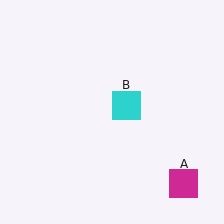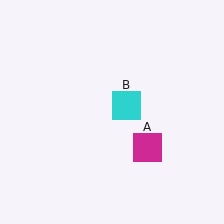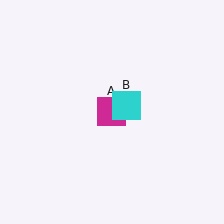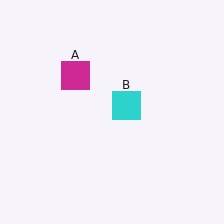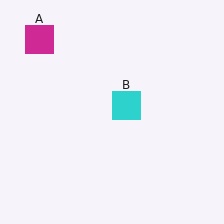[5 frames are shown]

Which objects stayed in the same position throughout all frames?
Cyan square (object B) remained stationary.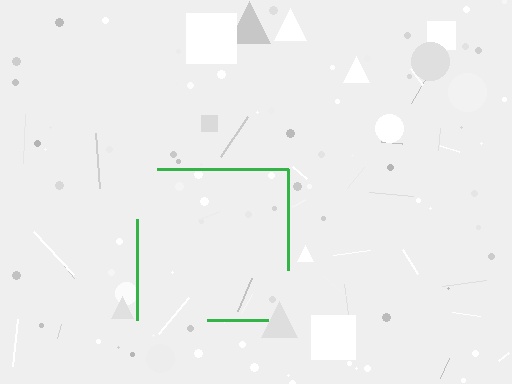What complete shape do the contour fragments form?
The contour fragments form a square.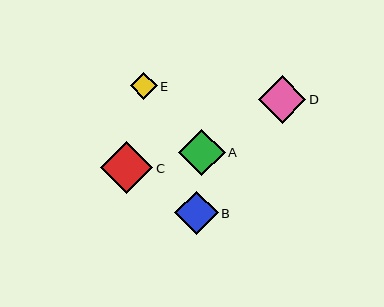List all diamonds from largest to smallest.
From largest to smallest: C, D, A, B, E.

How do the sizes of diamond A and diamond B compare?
Diamond A and diamond B are approximately the same size.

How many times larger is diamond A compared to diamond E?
Diamond A is approximately 1.7 times the size of diamond E.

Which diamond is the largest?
Diamond C is the largest with a size of approximately 52 pixels.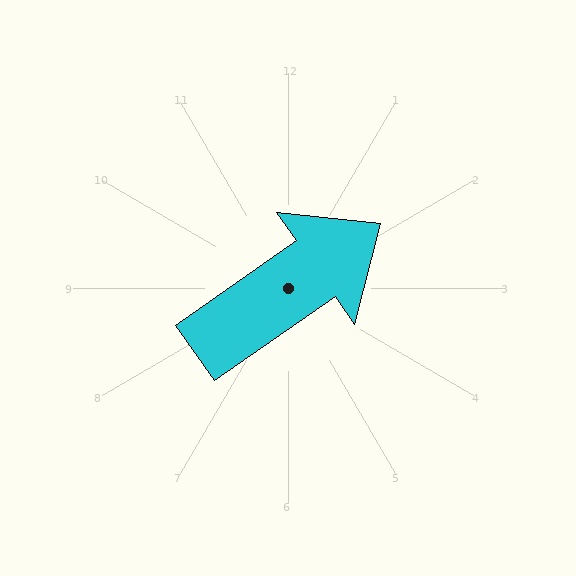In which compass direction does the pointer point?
Northeast.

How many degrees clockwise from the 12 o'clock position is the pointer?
Approximately 55 degrees.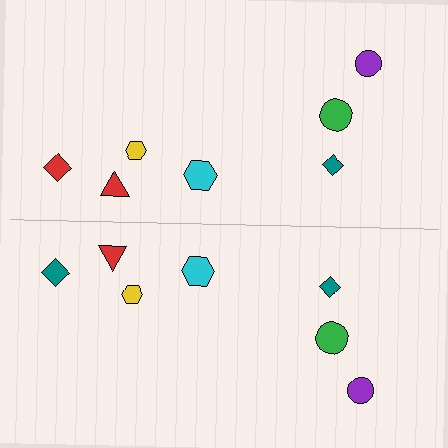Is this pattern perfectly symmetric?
No, the pattern is not perfectly symmetric. The teal diamond on the bottom side breaks the symmetry — its mirror counterpart is red.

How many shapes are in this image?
There are 14 shapes in this image.